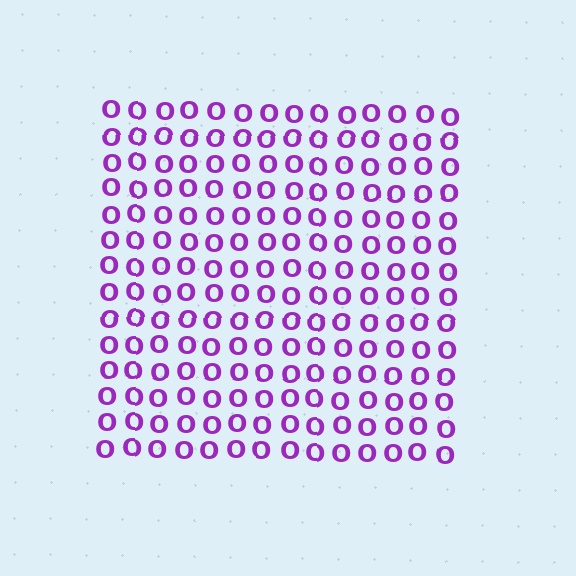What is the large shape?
The large shape is a square.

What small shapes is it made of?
It is made of small letter O's.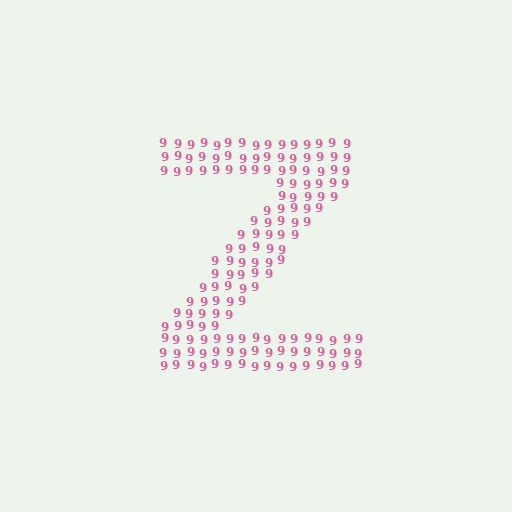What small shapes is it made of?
It is made of small digit 9's.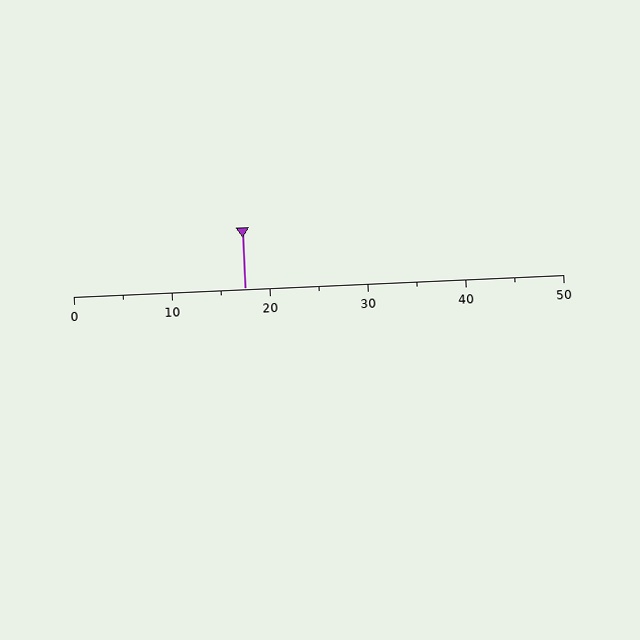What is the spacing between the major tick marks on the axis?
The major ticks are spaced 10 apart.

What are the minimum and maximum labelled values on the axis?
The axis runs from 0 to 50.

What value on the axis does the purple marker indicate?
The marker indicates approximately 17.5.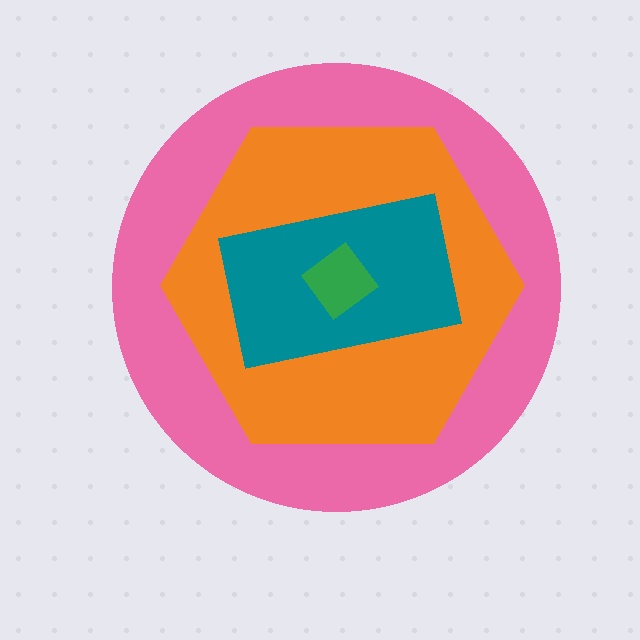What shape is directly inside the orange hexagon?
The teal rectangle.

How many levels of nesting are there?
4.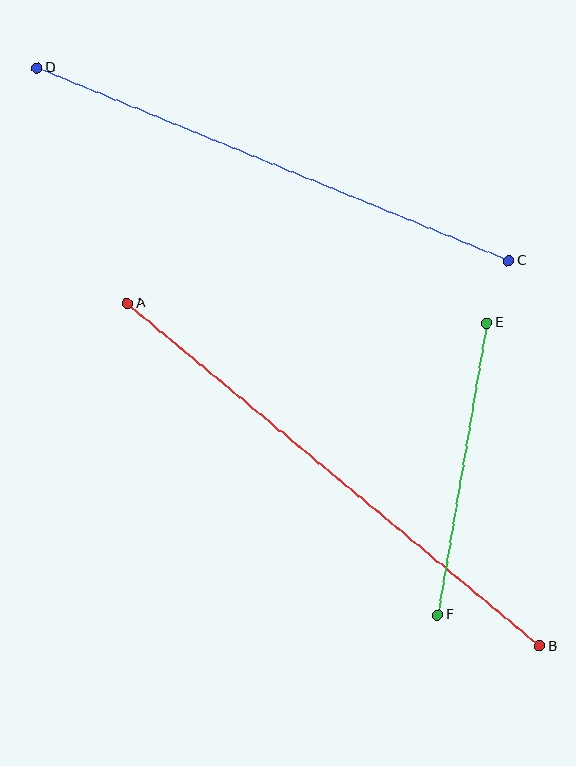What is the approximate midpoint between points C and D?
The midpoint is at approximately (273, 164) pixels.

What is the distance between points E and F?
The distance is approximately 296 pixels.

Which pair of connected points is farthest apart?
Points A and B are farthest apart.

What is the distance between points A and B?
The distance is approximately 536 pixels.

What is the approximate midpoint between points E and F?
The midpoint is at approximately (463, 469) pixels.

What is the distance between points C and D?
The distance is approximately 509 pixels.